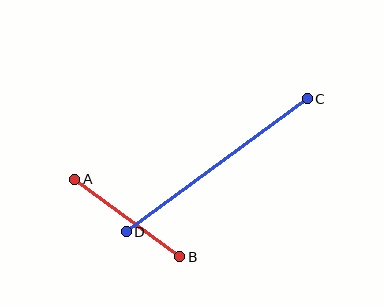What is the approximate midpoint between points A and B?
The midpoint is at approximately (127, 218) pixels.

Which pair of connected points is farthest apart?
Points C and D are farthest apart.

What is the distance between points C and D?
The distance is approximately 225 pixels.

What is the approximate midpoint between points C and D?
The midpoint is at approximately (217, 165) pixels.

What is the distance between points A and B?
The distance is approximately 130 pixels.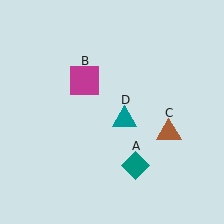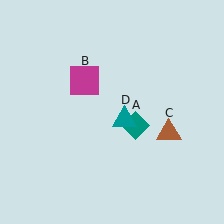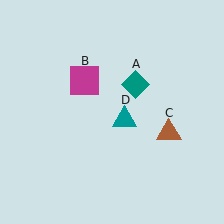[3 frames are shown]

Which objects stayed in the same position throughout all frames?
Magenta square (object B) and brown triangle (object C) and teal triangle (object D) remained stationary.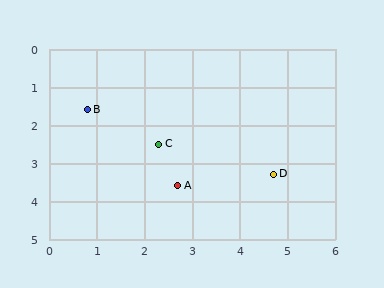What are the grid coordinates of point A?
Point A is at approximately (2.7, 3.6).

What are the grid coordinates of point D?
Point D is at approximately (4.7, 3.3).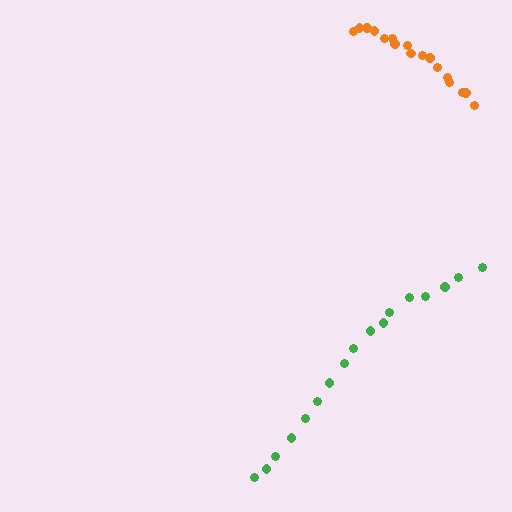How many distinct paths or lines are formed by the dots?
There are 2 distinct paths.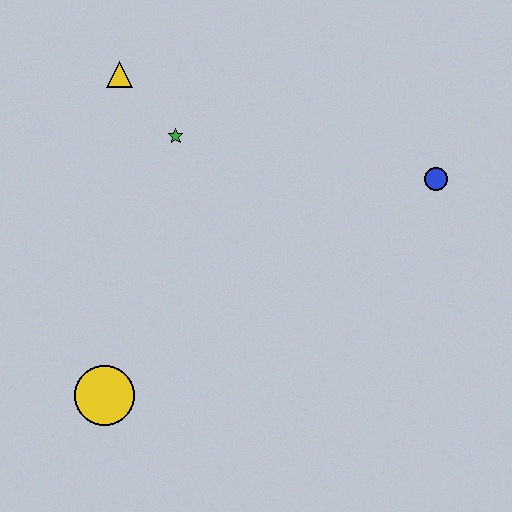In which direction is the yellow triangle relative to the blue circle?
The yellow triangle is to the left of the blue circle.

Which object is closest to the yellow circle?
The green star is closest to the yellow circle.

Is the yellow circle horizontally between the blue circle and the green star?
No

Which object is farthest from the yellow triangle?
The blue circle is farthest from the yellow triangle.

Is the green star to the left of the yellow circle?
No